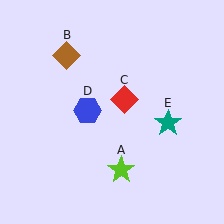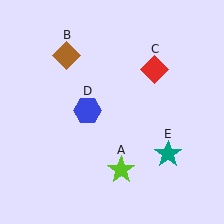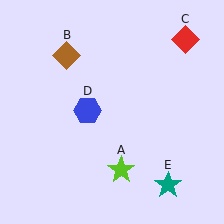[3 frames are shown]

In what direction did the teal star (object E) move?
The teal star (object E) moved down.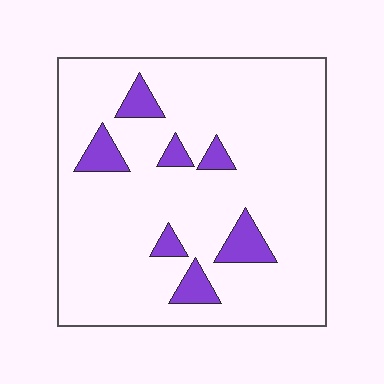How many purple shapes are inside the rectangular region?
7.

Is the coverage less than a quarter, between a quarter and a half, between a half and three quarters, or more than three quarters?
Less than a quarter.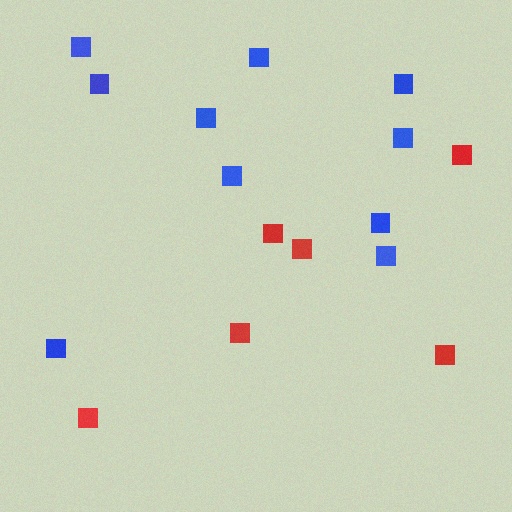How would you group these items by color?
There are 2 groups: one group of red squares (6) and one group of blue squares (10).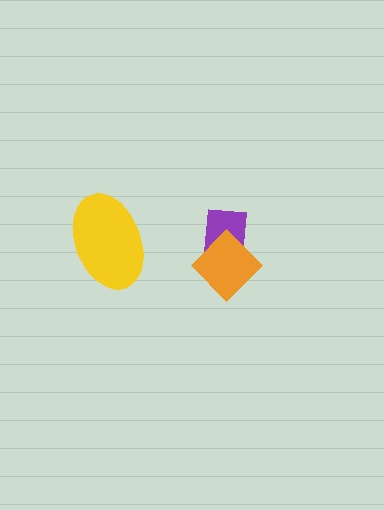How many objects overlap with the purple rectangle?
1 object overlaps with the purple rectangle.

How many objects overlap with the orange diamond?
1 object overlaps with the orange diamond.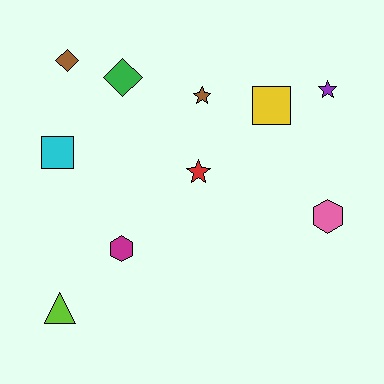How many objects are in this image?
There are 10 objects.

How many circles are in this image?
There are no circles.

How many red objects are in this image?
There is 1 red object.